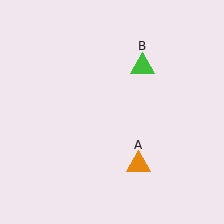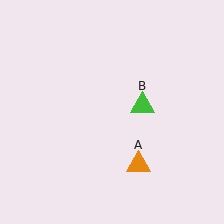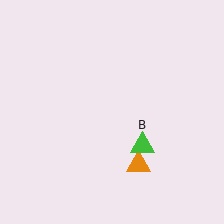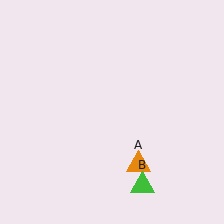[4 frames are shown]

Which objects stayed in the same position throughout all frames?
Orange triangle (object A) remained stationary.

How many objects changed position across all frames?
1 object changed position: green triangle (object B).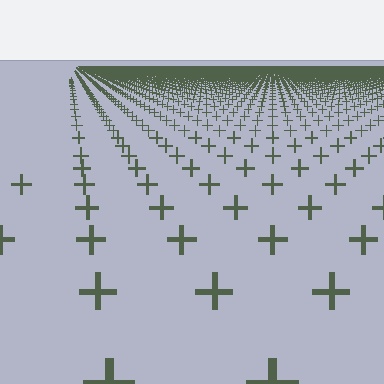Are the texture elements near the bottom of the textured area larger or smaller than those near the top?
Larger. Near the bottom, elements are closer to the viewer and appear at a bigger on-screen size.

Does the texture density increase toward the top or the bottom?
Density increases toward the top.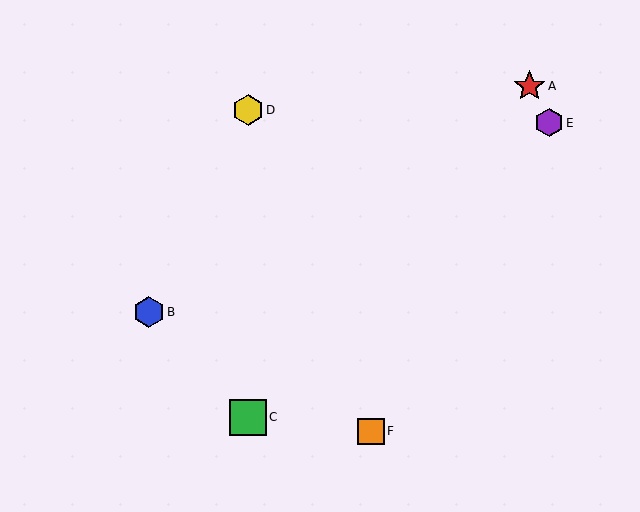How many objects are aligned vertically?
2 objects (C, D) are aligned vertically.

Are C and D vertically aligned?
Yes, both are at x≈248.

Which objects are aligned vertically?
Objects C, D are aligned vertically.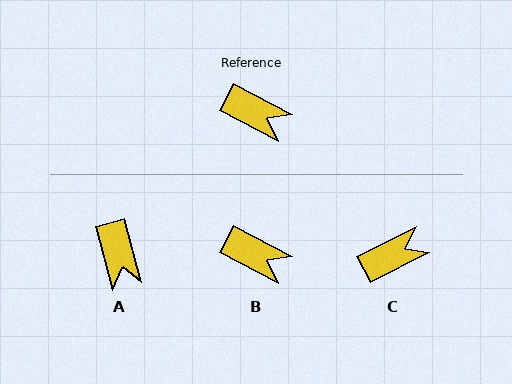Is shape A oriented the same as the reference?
No, it is off by about 47 degrees.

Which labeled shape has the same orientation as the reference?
B.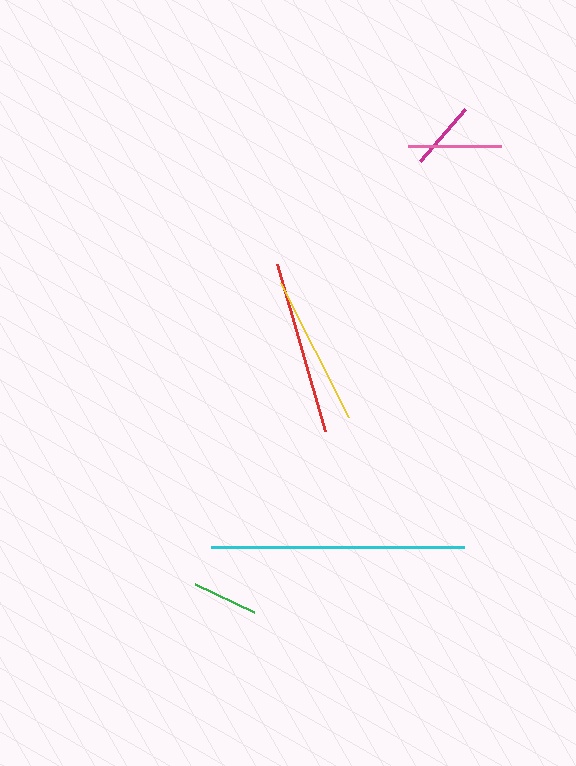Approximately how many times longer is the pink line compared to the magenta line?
The pink line is approximately 1.4 times the length of the magenta line.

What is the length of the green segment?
The green segment is approximately 65 pixels long.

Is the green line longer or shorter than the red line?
The red line is longer than the green line.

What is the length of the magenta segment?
The magenta segment is approximately 69 pixels long.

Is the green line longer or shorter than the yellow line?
The yellow line is longer than the green line.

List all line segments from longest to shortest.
From longest to shortest: cyan, red, yellow, pink, magenta, green.